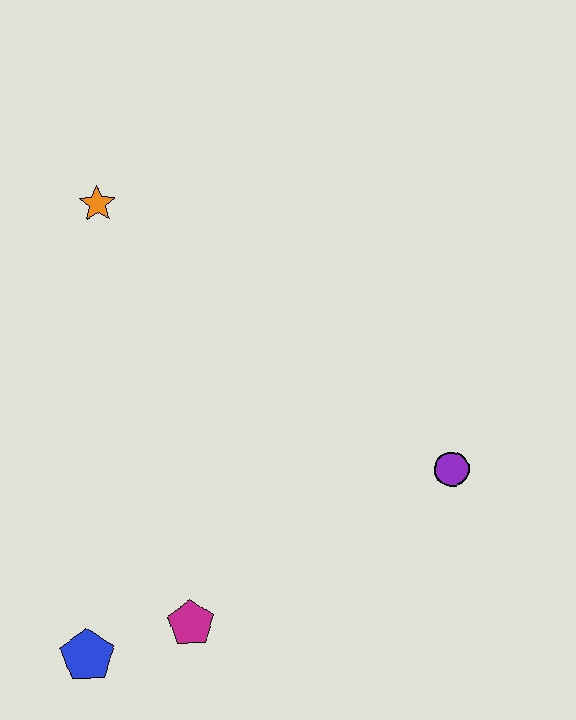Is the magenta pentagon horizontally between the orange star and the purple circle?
Yes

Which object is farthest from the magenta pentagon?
The orange star is farthest from the magenta pentagon.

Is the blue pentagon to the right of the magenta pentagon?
No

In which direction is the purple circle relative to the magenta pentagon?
The purple circle is to the right of the magenta pentagon.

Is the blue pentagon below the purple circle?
Yes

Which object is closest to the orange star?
The magenta pentagon is closest to the orange star.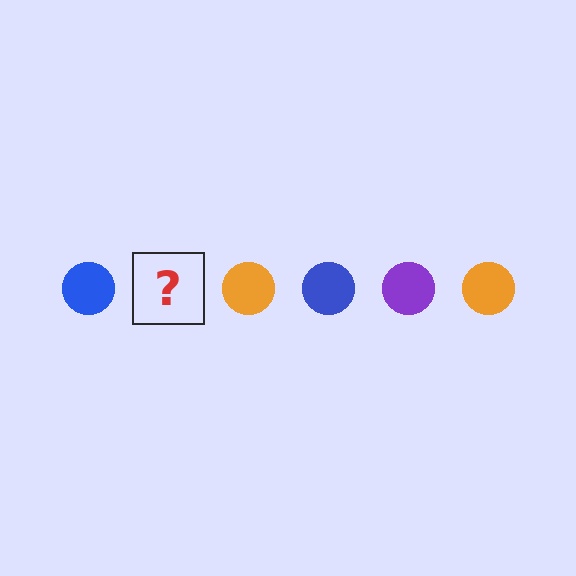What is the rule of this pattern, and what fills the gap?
The rule is that the pattern cycles through blue, purple, orange circles. The gap should be filled with a purple circle.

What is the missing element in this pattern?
The missing element is a purple circle.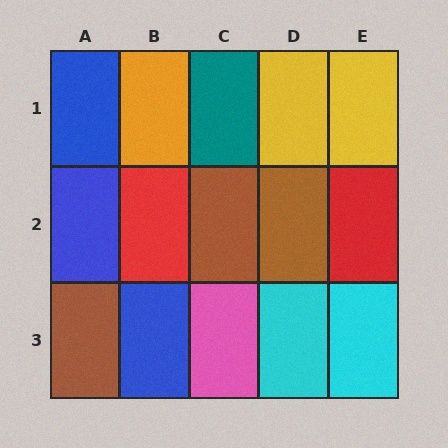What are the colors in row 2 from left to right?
Blue, red, brown, brown, red.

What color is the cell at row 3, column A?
Brown.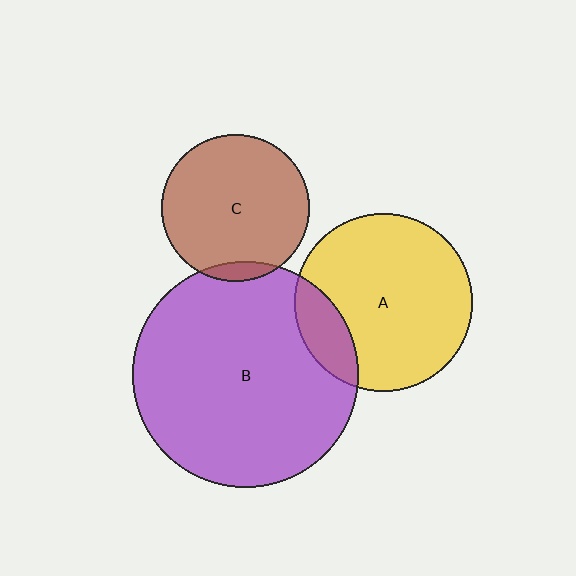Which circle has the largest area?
Circle B (purple).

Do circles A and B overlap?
Yes.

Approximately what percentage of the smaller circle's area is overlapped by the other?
Approximately 15%.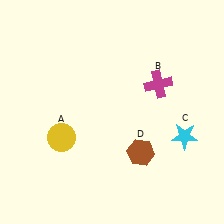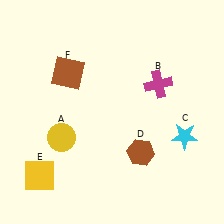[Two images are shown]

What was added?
A yellow square (E), a brown square (F) were added in Image 2.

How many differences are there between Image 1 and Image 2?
There are 2 differences between the two images.